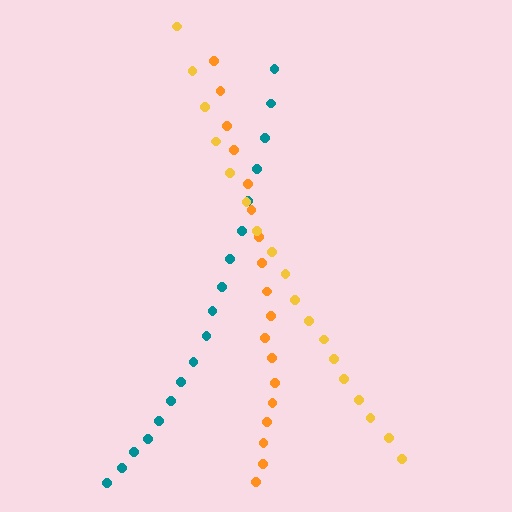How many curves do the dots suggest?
There are 3 distinct paths.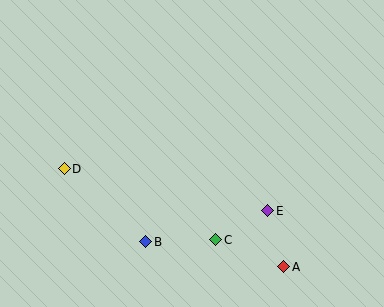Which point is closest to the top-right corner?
Point E is closest to the top-right corner.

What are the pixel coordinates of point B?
Point B is at (146, 242).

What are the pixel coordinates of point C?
Point C is at (216, 240).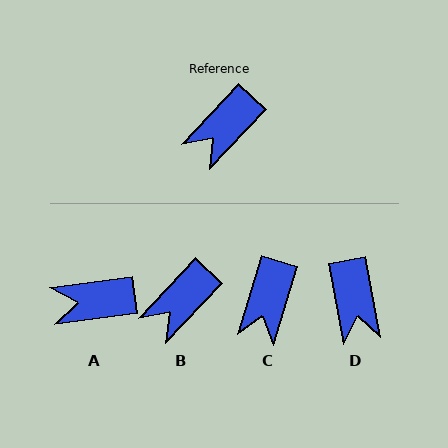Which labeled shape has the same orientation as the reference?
B.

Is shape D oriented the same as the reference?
No, it is off by about 54 degrees.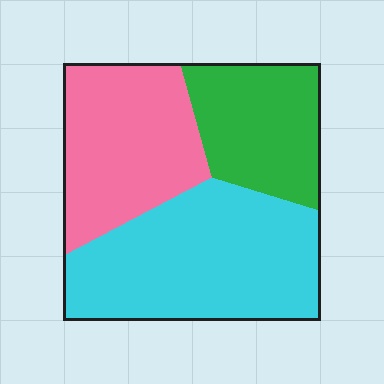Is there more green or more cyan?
Cyan.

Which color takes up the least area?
Green, at roughly 25%.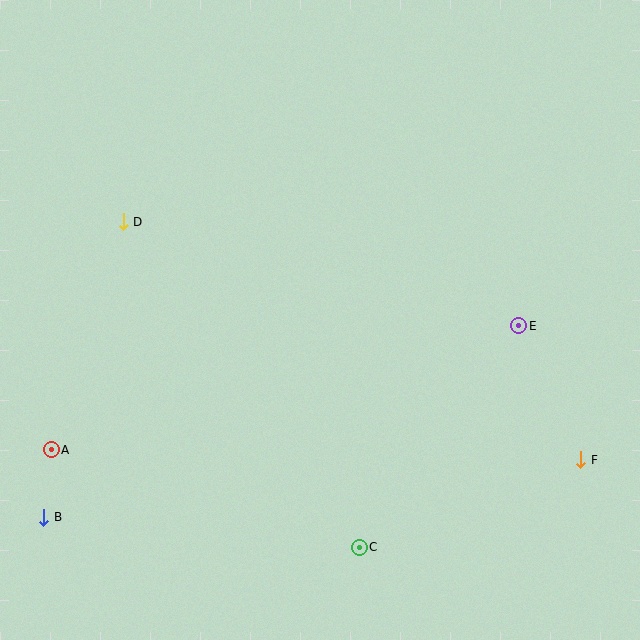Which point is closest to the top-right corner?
Point E is closest to the top-right corner.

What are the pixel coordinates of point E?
Point E is at (519, 326).